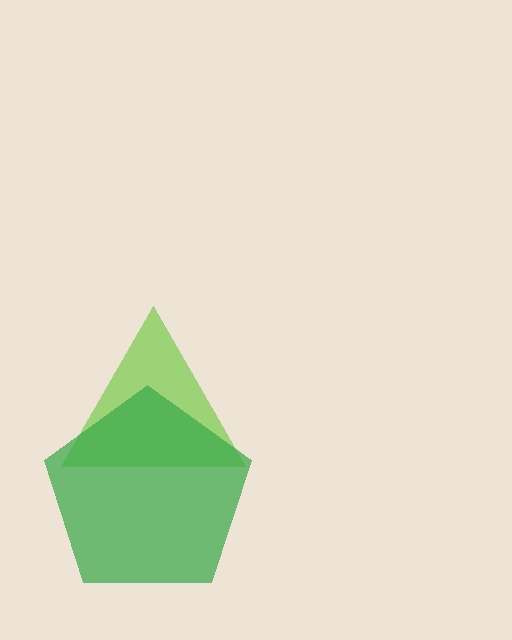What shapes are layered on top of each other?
The layered shapes are: a lime triangle, a green pentagon.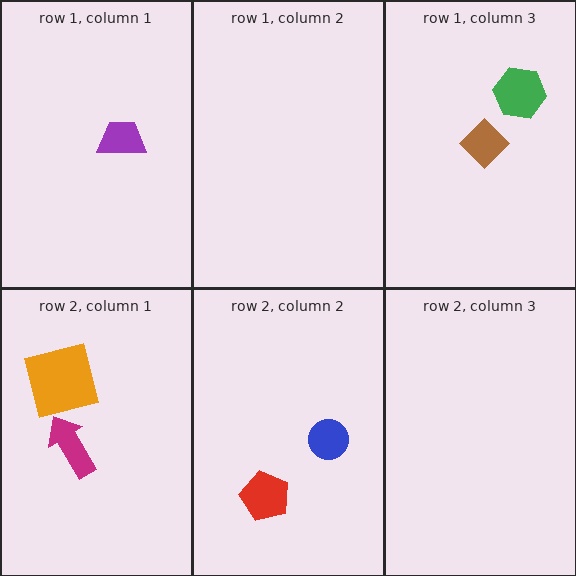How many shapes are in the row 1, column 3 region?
2.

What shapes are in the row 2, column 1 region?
The orange square, the magenta arrow.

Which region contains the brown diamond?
The row 1, column 3 region.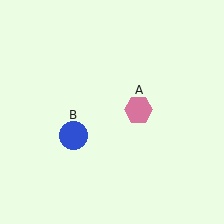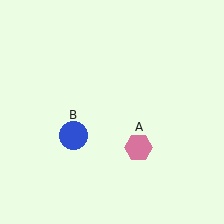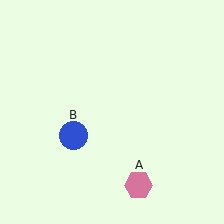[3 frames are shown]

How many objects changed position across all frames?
1 object changed position: pink hexagon (object A).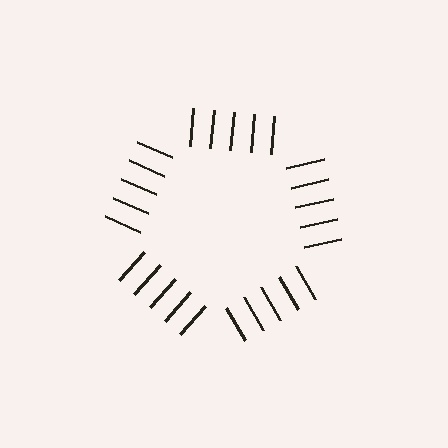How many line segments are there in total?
25 — 5 along each of the 5 edges.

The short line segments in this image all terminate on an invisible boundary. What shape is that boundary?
An illusory pentagon — the line segments terminate on its edges but no continuous stroke is drawn.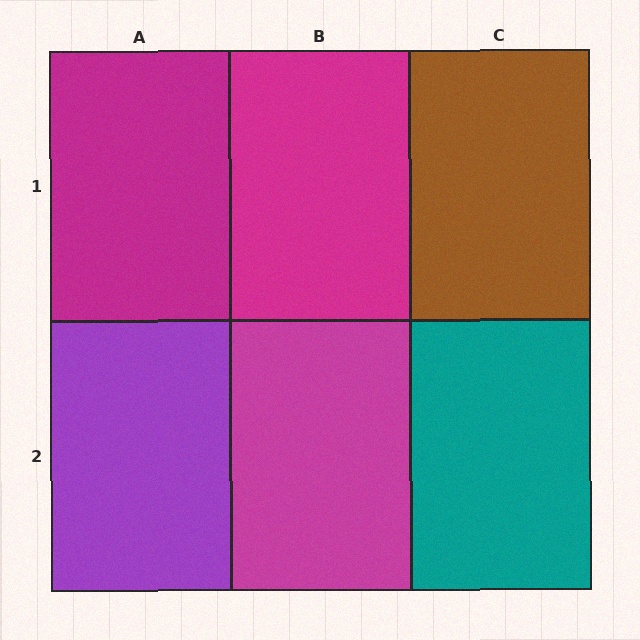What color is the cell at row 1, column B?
Magenta.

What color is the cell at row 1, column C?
Brown.